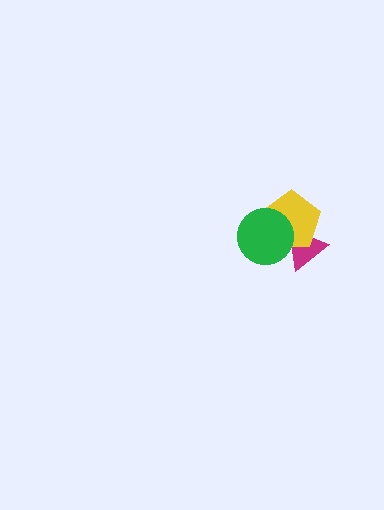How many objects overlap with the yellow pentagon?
2 objects overlap with the yellow pentagon.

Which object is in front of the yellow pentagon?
The green circle is in front of the yellow pentagon.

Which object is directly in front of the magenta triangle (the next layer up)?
The yellow pentagon is directly in front of the magenta triangle.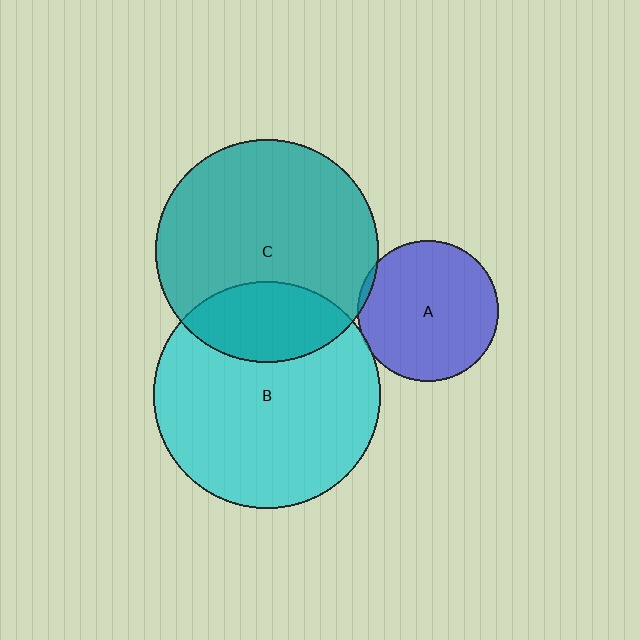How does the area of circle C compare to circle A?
Approximately 2.5 times.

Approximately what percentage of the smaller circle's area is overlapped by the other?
Approximately 5%.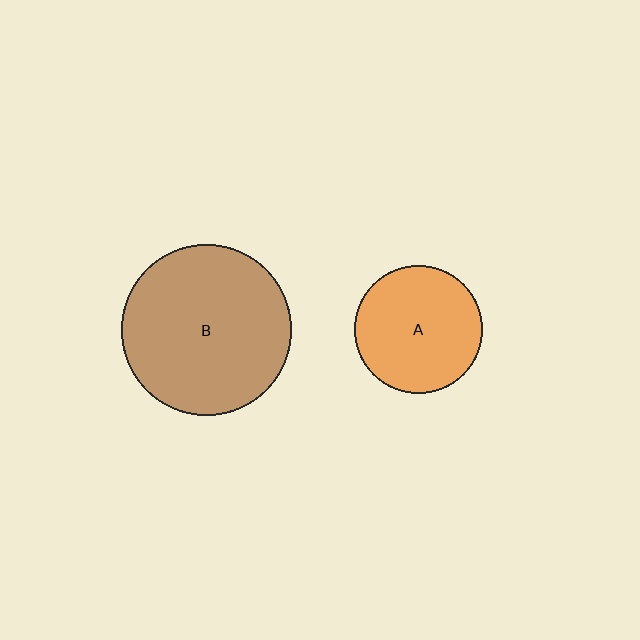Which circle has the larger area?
Circle B (brown).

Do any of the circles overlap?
No, none of the circles overlap.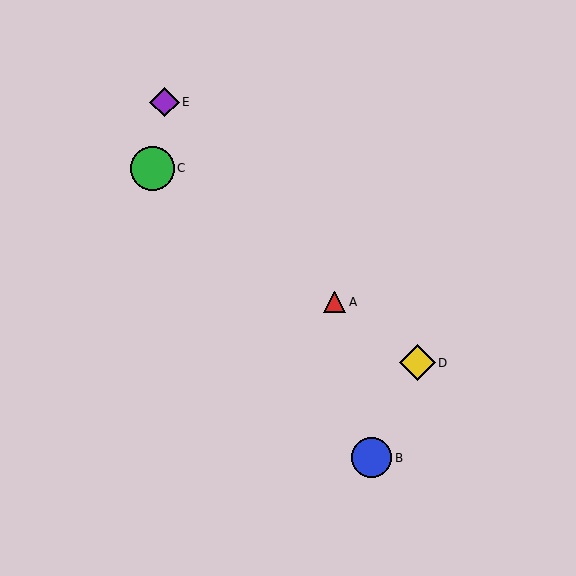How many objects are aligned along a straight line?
3 objects (A, C, D) are aligned along a straight line.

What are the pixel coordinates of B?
Object B is at (371, 458).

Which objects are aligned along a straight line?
Objects A, C, D are aligned along a straight line.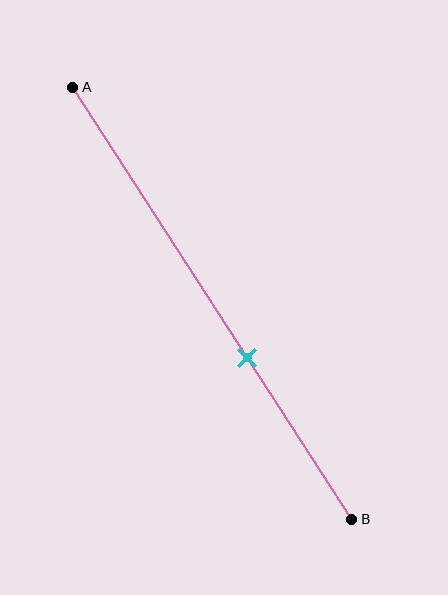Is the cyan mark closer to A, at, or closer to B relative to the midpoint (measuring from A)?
The cyan mark is closer to point B than the midpoint of segment AB.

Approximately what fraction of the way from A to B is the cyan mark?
The cyan mark is approximately 65% of the way from A to B.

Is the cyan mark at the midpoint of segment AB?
No, the mark is at about 65% from A, not at the 50% midpoint.